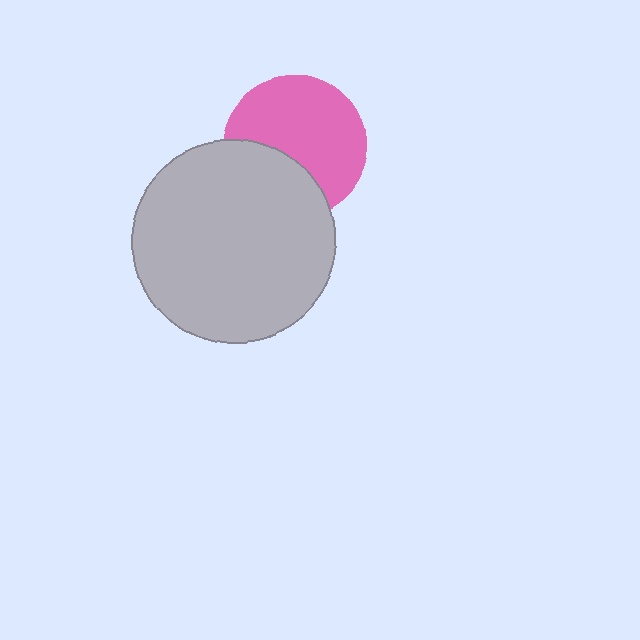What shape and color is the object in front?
The object in front is a light gray circle.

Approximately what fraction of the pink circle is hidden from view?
Roughly 34% of the pink circle is hidden behind the light gray circle.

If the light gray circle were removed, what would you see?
You would see the complete pink circle.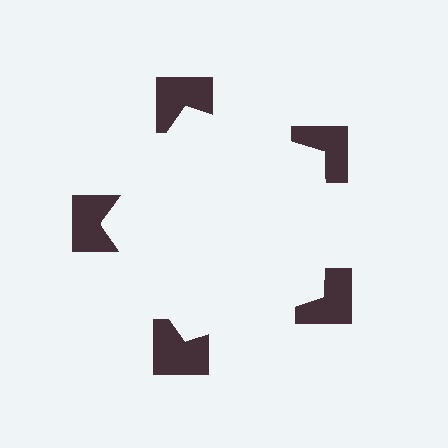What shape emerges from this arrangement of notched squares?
An illusory pentagon — its edges are inferred from the aligned wedge cuts in the notched squares, not physically drawn.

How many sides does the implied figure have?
5 sides.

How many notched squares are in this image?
There are 5 — one at each vertex of the illusory pentagon.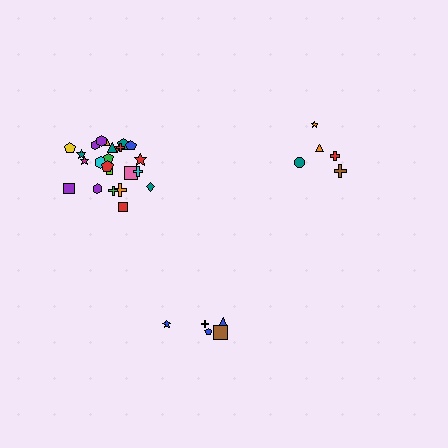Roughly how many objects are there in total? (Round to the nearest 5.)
Roughly 35 objects in total.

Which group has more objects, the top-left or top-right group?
The top-left group.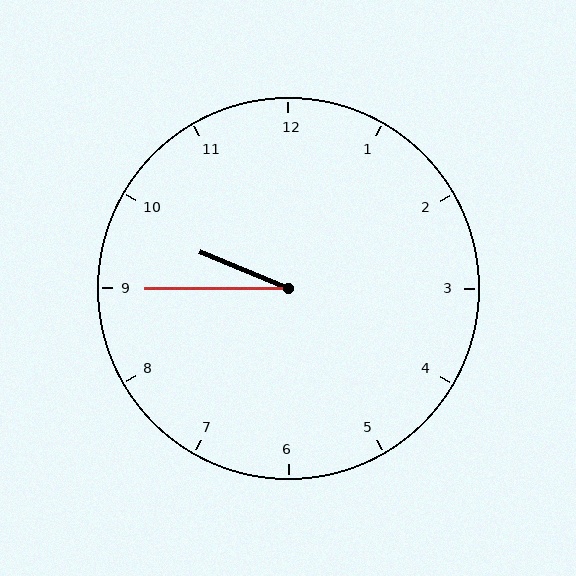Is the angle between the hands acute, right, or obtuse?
It is acute.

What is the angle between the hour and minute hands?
Approximately 22 degrees.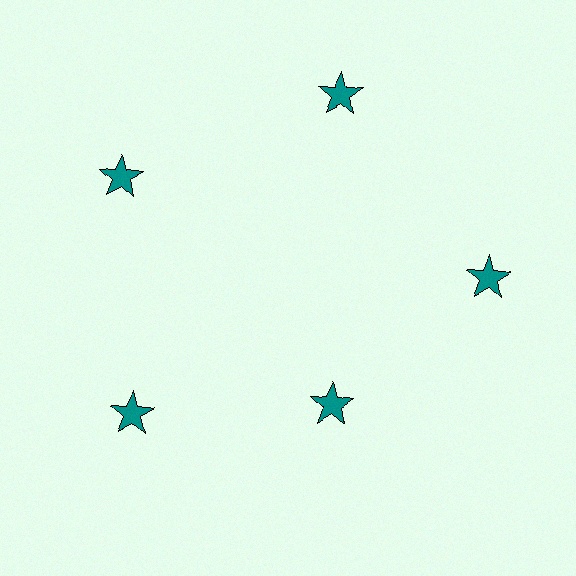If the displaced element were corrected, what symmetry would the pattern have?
It would have 5-fold rotational symmetry — the pattern would map onto itself every 72 degrees.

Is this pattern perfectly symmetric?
No. The 5 teal stars are arranged in a ring, but one element near the 5 o'clock position is pulled inward toward the center, breaking the 5-fold rotational symmetry.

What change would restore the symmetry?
The symmetry would be restored by moving it outward, back onto the ring so that all 5 stars sit at equal angles and equal distance from the center.